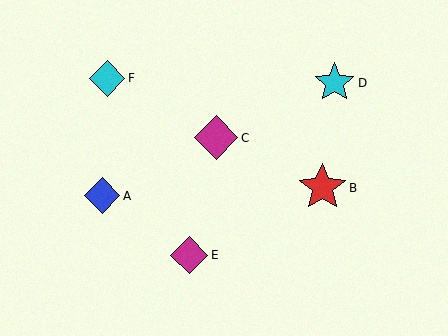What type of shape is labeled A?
Shape A is a blue diamond.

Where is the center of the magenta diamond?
The center of the magenta diamond is at (216, 138).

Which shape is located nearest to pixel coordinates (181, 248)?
The magenta diamond (labeled E) at (189, 255) is nearest to that location.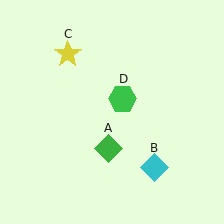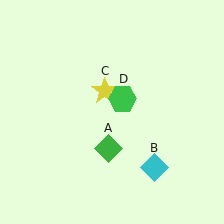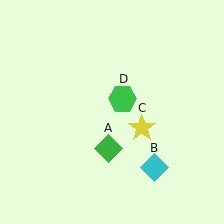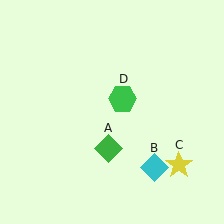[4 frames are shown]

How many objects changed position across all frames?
1 object changed position: yellow star (object C).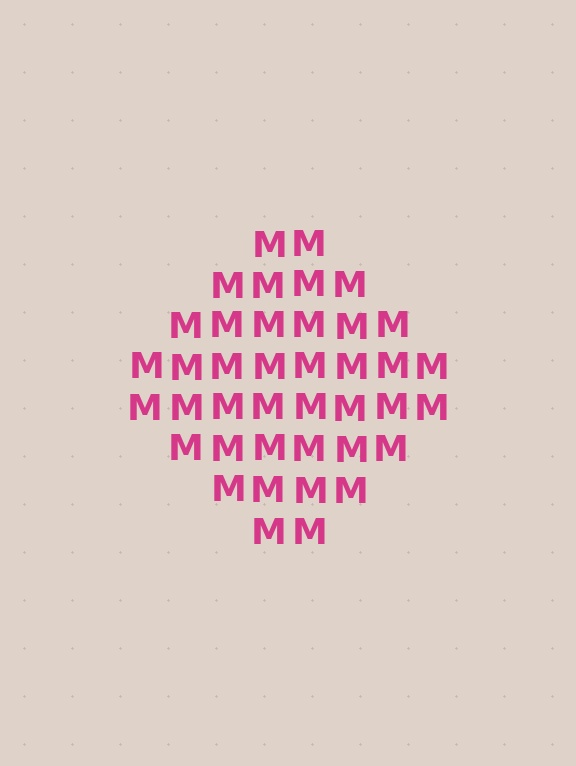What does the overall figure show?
The overall figure shows a diamond.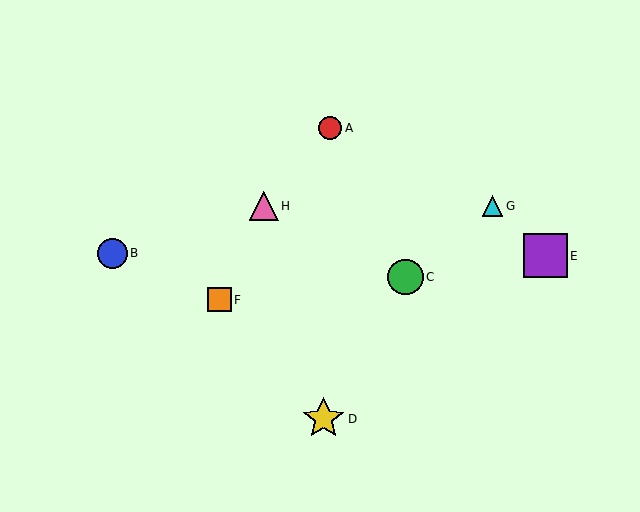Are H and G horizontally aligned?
Yes, both are at y≈206.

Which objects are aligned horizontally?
Objects G, H are aligned horizontally.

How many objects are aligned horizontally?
2 objects (G, H) are aligned horizontally.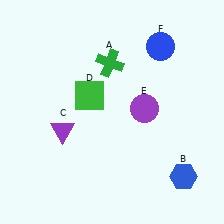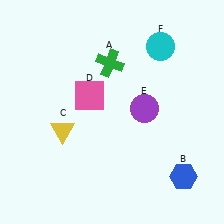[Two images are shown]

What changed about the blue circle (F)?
In Image 1, F is blue. In Image 2, it changed to cyan.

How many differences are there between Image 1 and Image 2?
There are 3 differences between the two images.